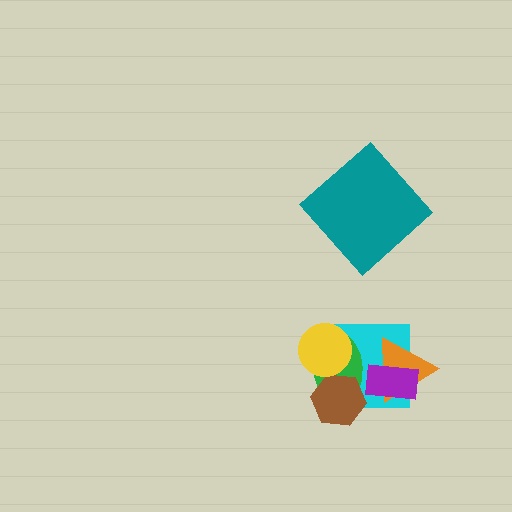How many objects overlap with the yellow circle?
2 objects overlap with the yellow circle.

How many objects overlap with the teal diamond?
0 objects overlap with the teal diamond.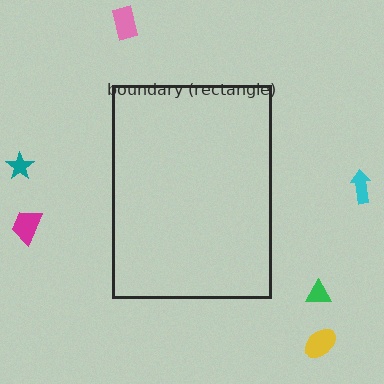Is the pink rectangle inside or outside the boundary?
Outside.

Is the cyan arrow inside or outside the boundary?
Outside.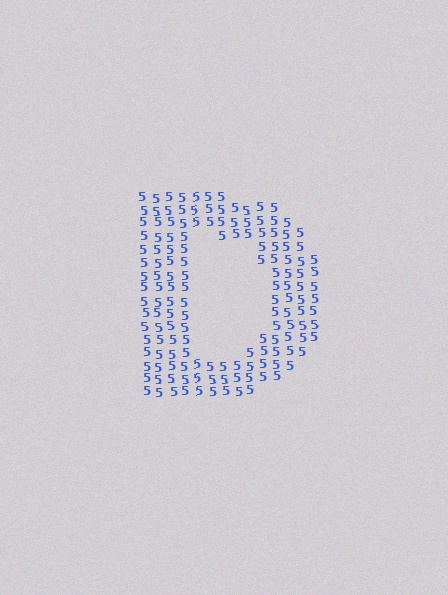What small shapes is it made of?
It is made of small digit 5's.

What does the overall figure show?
The overall figure shows the letter D.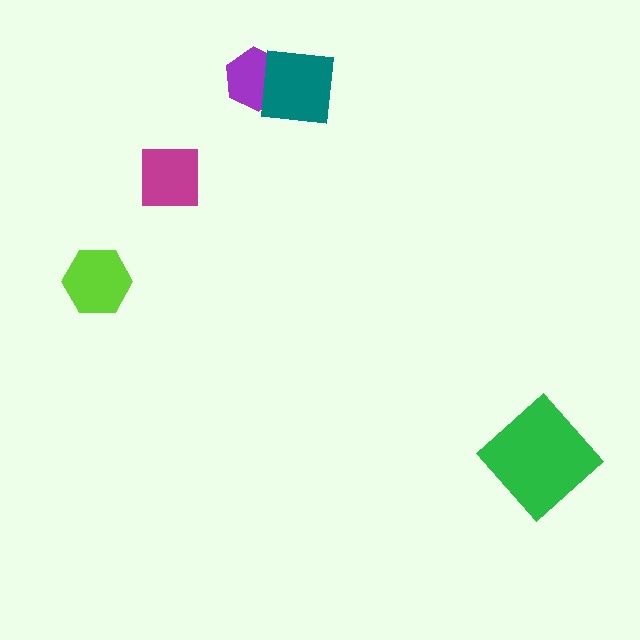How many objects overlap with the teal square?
1 object overlaps with the teal square.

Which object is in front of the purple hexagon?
The teal square is in front of the purple hexagon.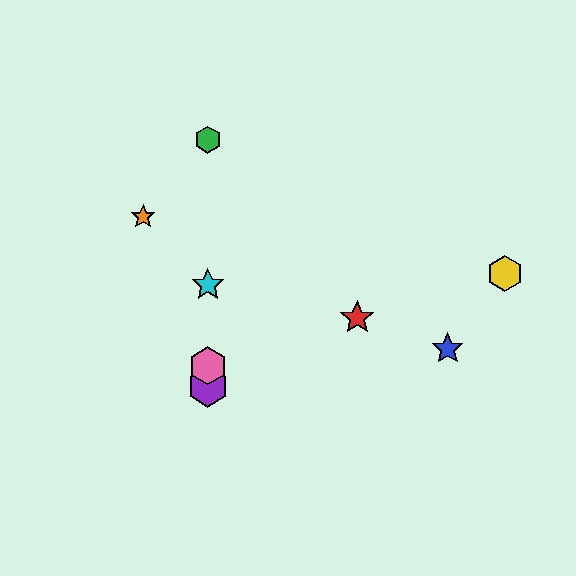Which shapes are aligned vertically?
The green hexagon, the purple hexagon, the cyan star, the pink hexagon are aligned vertically.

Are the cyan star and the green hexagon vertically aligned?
Yes, both are at x≈208.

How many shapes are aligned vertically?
4 shapes (the green hexagon, the purple hexagon, the cyan star, the pink hexagon) are aligned vertically.